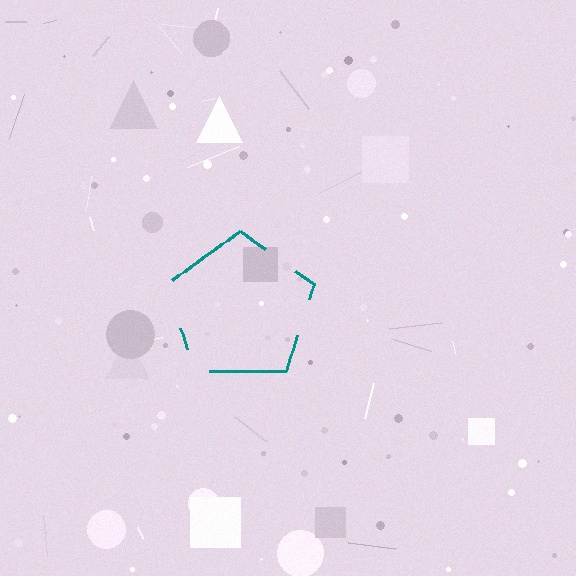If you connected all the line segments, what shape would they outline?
They would outline a pentagon.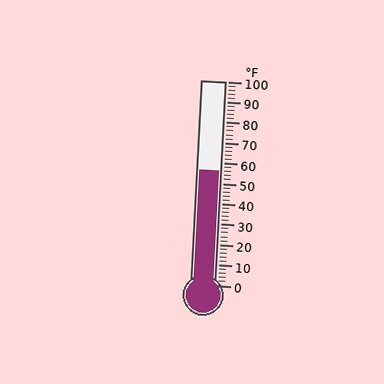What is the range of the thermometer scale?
The thermometer scale ranges from 0°F to 100°F.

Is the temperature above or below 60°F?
The temperature is below 60°F.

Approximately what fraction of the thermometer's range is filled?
The thermometer is filled to approximately 55% of its range.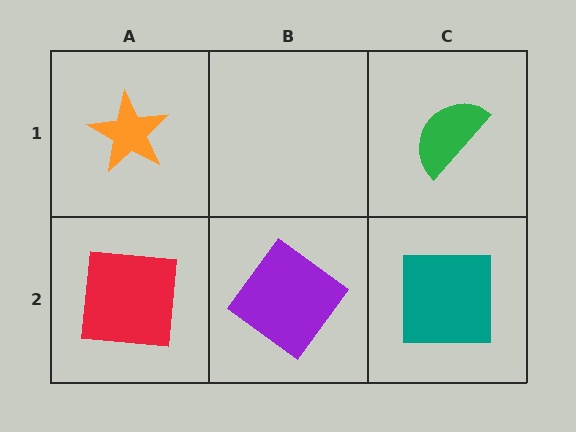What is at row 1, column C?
A green semicircle.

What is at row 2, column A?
A red square.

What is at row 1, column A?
An orange star.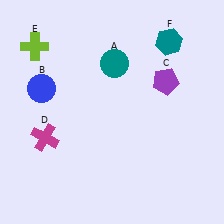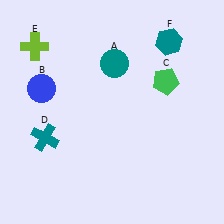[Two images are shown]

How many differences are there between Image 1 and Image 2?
There are 2 differences between the two images.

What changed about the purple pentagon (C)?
In Image 1, C is purple. In Image 2, it changed to green.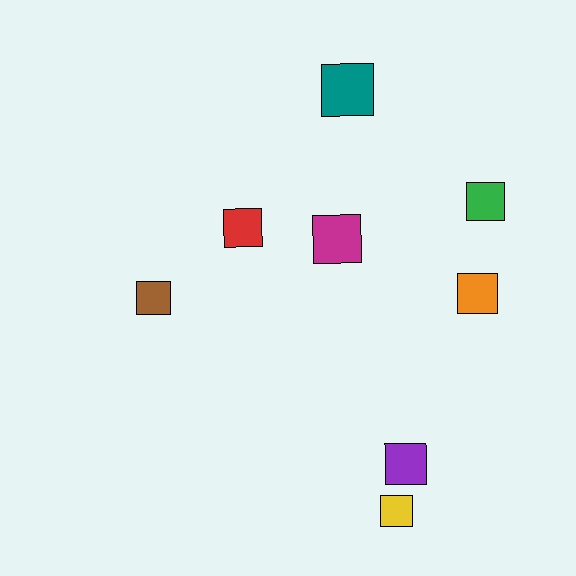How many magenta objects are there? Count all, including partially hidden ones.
There is 1 magenta object.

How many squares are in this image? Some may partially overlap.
There are 8 squares.